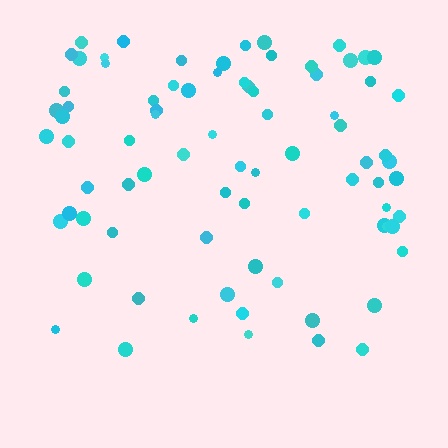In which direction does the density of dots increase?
From bottom to top, with the top side densest.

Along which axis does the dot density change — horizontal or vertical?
Vertical.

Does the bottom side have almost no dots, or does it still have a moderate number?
Still a moderate number, just noticeably fewer than the top.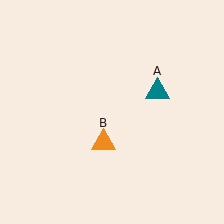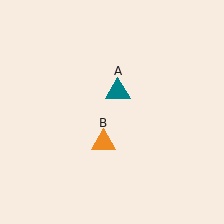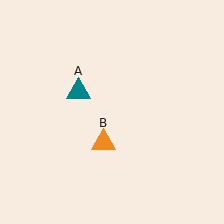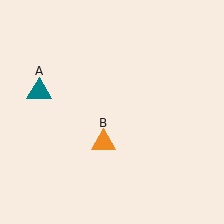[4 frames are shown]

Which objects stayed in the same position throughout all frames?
Orange triangle (object B) remained stationary.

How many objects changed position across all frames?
1 object changed position: teal triangle (object A).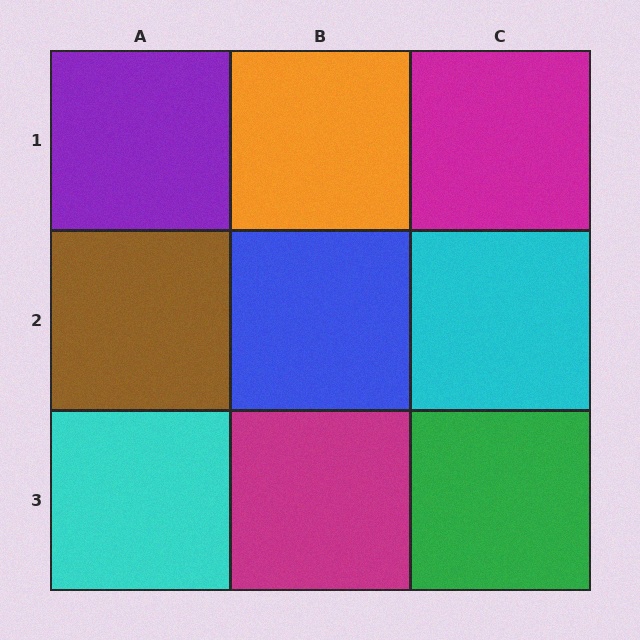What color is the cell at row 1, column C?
Magenta.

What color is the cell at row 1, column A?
Purple.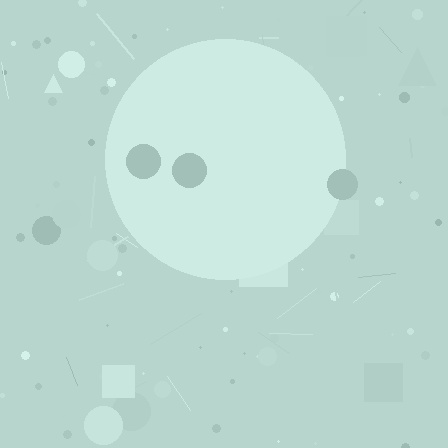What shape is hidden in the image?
A circle is hidden in the image.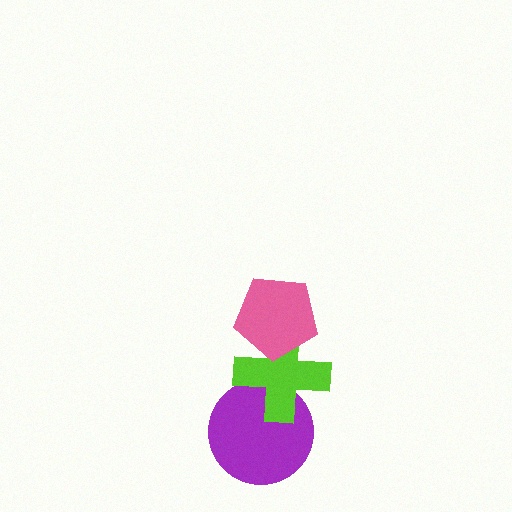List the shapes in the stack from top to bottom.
From top to bottom: the pink pentagon, the lime cross, the purple circle.